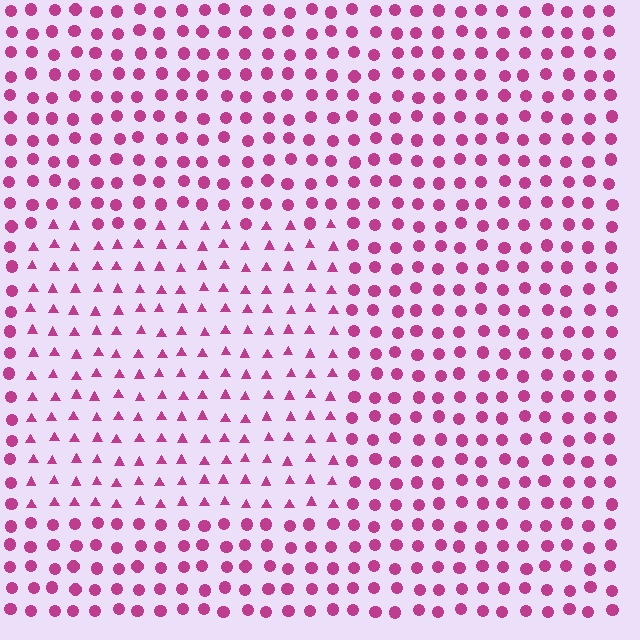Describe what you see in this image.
The image is filled with small magenta elements arranged in a uniform grid. A rectangle-shaped region contains triangles, while the surrounding area contains circles. The boundary is defined purely by the change in element shape.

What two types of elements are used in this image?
The image uses triangles inside the rectangle region and circles outside it.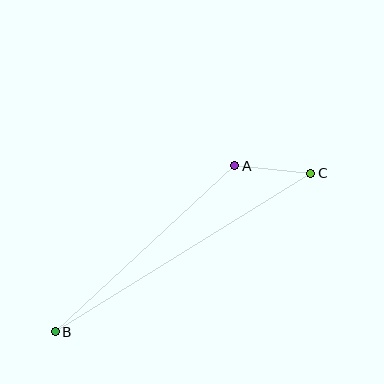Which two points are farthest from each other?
Points B and C are farthest from each other.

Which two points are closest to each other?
Points A and C are closest to each other.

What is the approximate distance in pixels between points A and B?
The distance between A and B is approximately 244 pixels.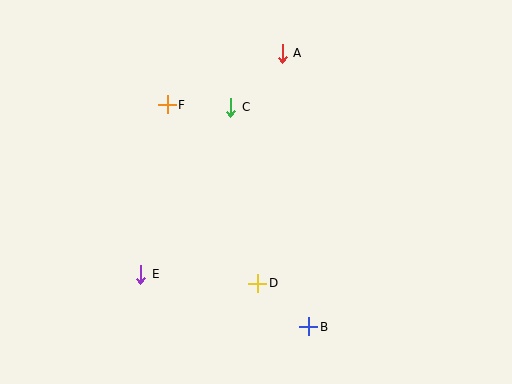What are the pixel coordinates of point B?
Point B is at (309, 327).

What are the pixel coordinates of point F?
Point F is at (167, 105).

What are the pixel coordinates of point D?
Point D is at (258, 283).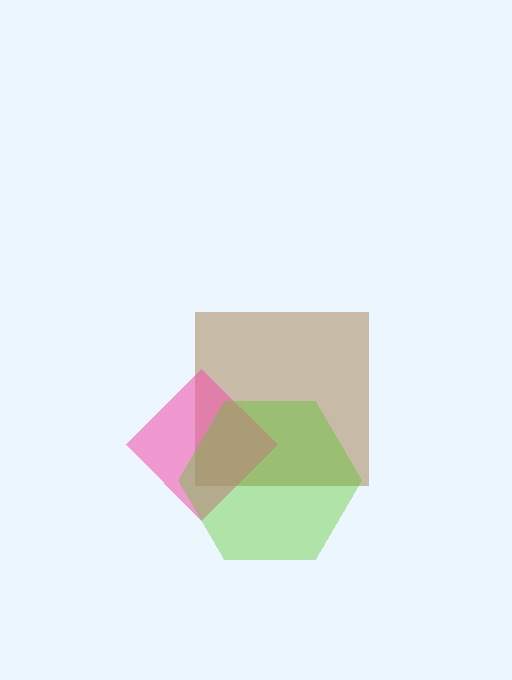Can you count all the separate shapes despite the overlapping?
Yes, there are 3 separate shapes.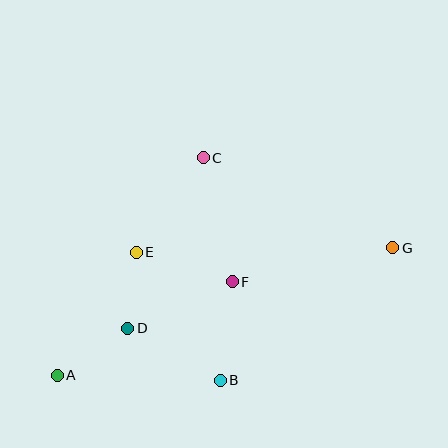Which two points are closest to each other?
Points D and E are closest to each other.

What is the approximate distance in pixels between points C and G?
The distance between C and G is approximately 210 pixels.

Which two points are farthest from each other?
Points A and G are farthest from each other.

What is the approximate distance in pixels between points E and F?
The distance between E and F is approximately 100 pixels.